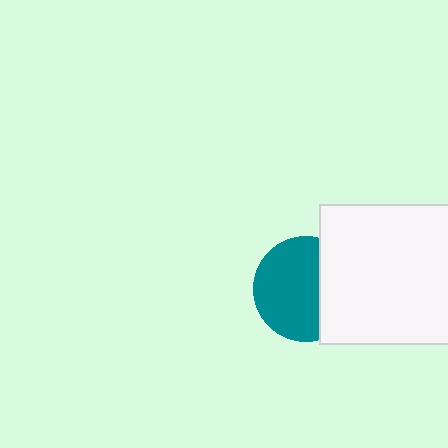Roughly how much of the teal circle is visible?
Most of it is visible (roughly 66%).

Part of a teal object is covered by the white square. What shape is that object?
It is a circle.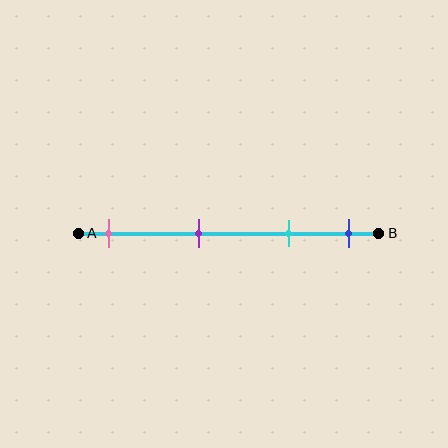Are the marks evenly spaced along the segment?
No, the marks are not evenly spaced.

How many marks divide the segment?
There are 4 marks dividing the segment.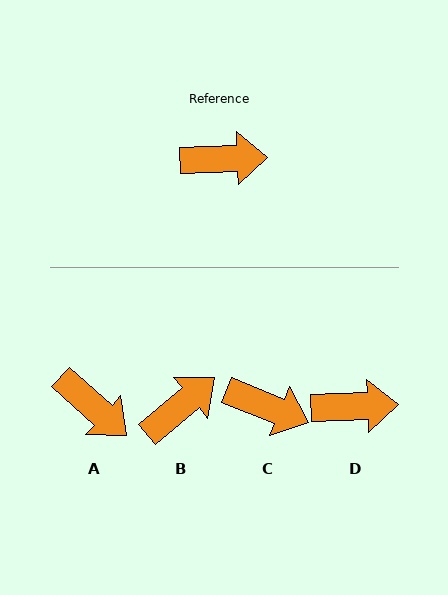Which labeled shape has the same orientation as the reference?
D.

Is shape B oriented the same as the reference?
No, it is off by about 38 degrees.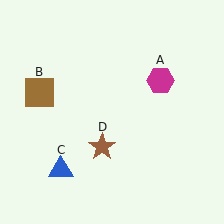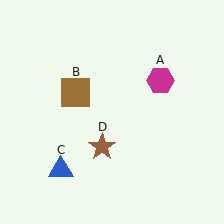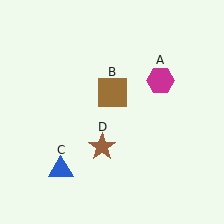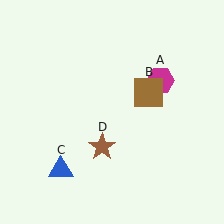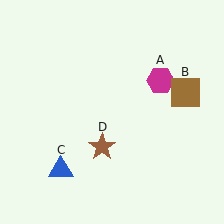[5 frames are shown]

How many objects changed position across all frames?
1 object changed position: brown square (object B).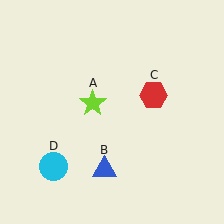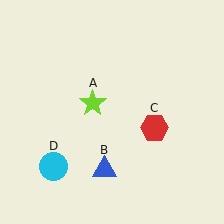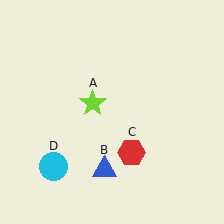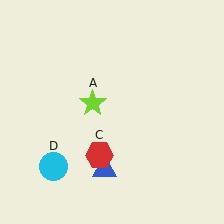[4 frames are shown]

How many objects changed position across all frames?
1 object changed position: red hexagon (object C).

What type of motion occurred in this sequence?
The red hexagon (object C) rotated clockwise around the center of the scene.